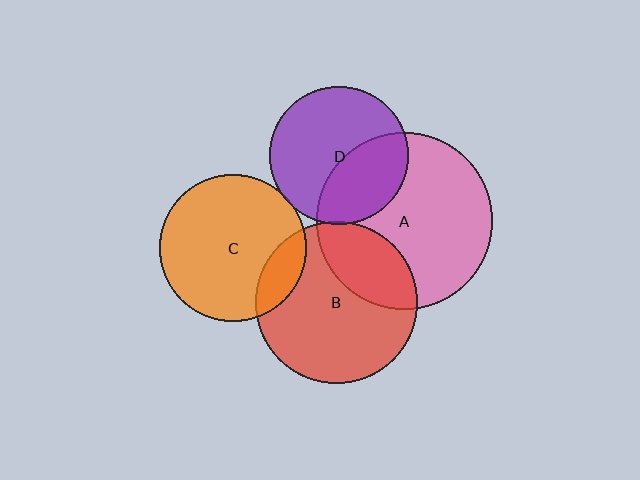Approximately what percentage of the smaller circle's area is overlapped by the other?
Approximately 40%.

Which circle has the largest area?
Circle A (pink).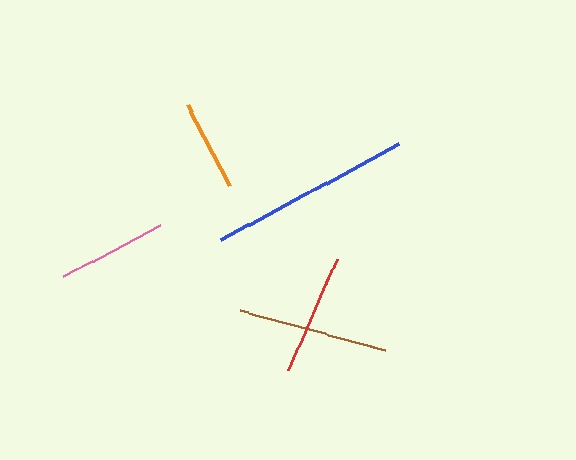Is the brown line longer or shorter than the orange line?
The brown line is longer than the orange line.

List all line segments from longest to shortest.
From longest to shortest: blue, brown, red, pink, orange.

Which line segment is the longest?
The blue line is the longest at approximately 202 pixels.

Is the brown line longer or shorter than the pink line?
The brown line is longer than the pink line.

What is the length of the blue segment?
The blue segment is approximately 202 pixels long.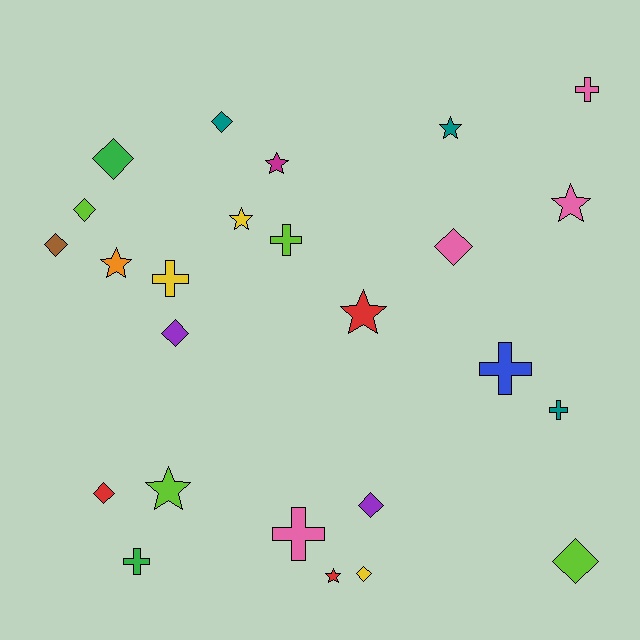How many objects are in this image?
There are 25 objects.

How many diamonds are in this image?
There are 10 diamonds.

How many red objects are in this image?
There are 3 red objects.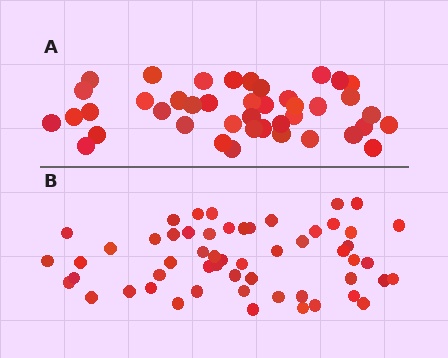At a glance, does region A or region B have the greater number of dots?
Region B (the bottom region) has more dots.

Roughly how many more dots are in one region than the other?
Region B has approximately 15 more dots than region A.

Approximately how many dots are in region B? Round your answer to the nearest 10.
About 60 dots. (The exact count is 55, which rounds to 60.)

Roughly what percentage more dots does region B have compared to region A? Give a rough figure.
About 30% more.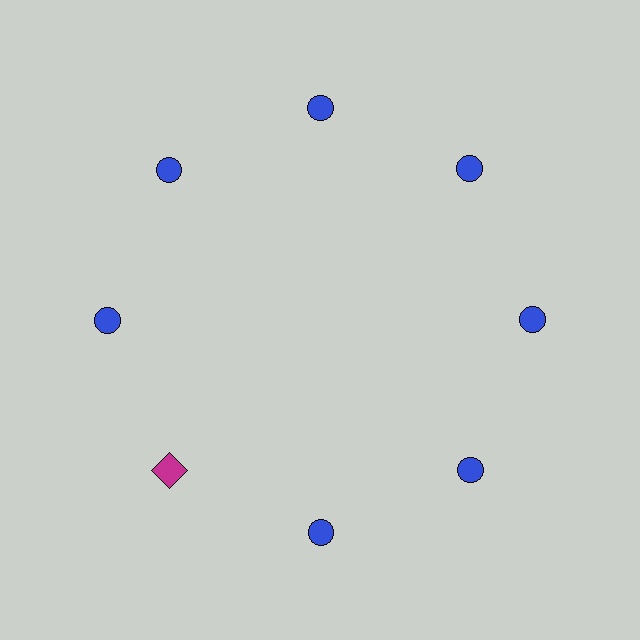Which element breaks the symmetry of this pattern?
The magenta square at roughly the 8 o'clock position breaks the symmetry. All other shapes are blue circles.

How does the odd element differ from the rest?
It differs in both color (magenta instead of blue) and shape (square instead of circle).